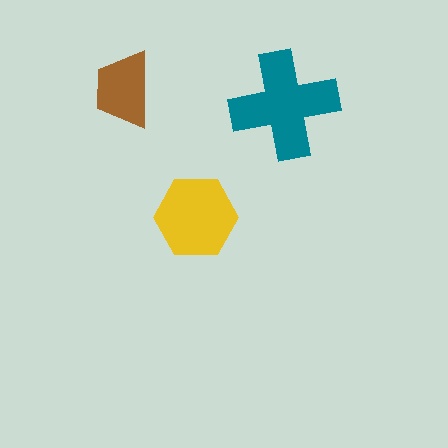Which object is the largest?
The teal cross.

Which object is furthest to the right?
The teal cross is rightmost.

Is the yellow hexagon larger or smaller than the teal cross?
Smaller.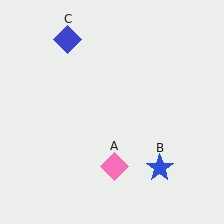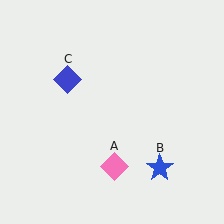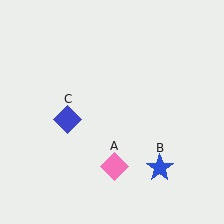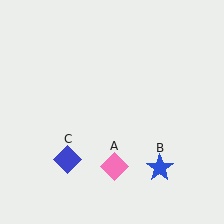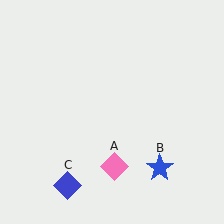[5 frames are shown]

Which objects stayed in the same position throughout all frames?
Pink diamond (object A) and blue star (object B) remained stationary.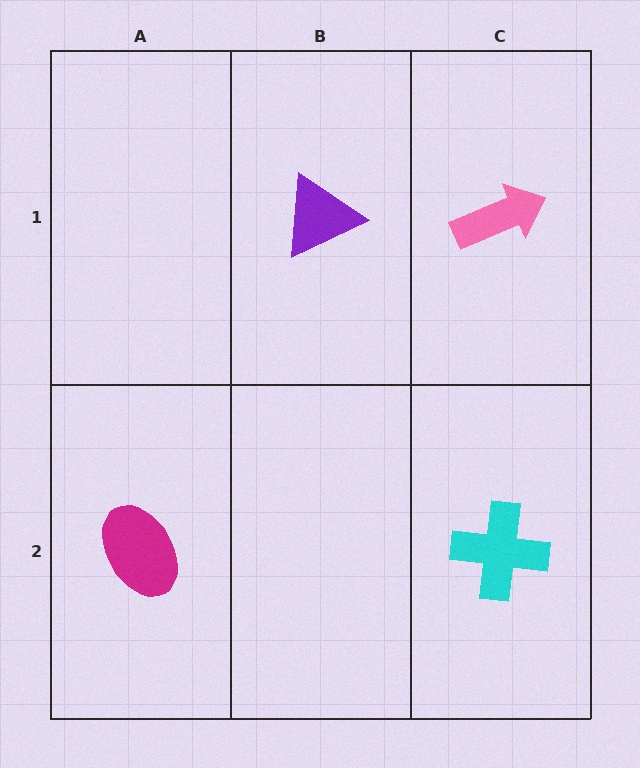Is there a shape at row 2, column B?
No, that cell is empty.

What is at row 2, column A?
A magenta ellipse.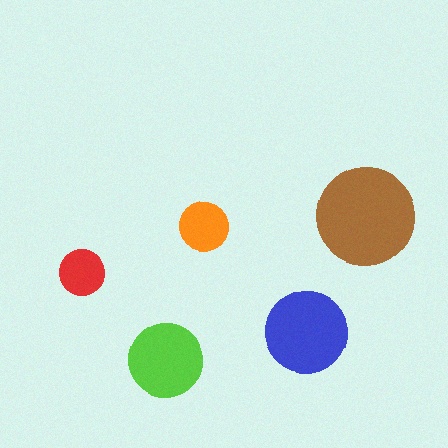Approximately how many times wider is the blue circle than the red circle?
About 2 times wider.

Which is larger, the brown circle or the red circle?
The brown one.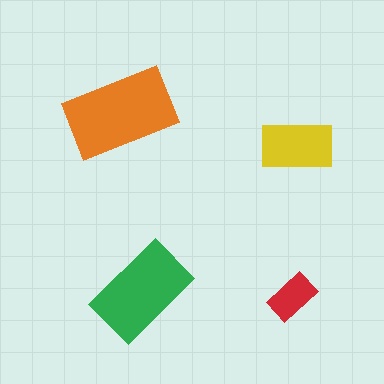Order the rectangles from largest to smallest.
the orange one, the green one, the yellow one, the red one.